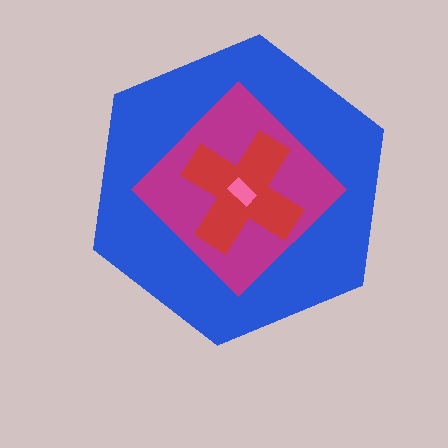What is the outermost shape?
The blue hexagon.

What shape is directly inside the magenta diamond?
The red cross.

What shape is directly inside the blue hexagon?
The magenta diamond.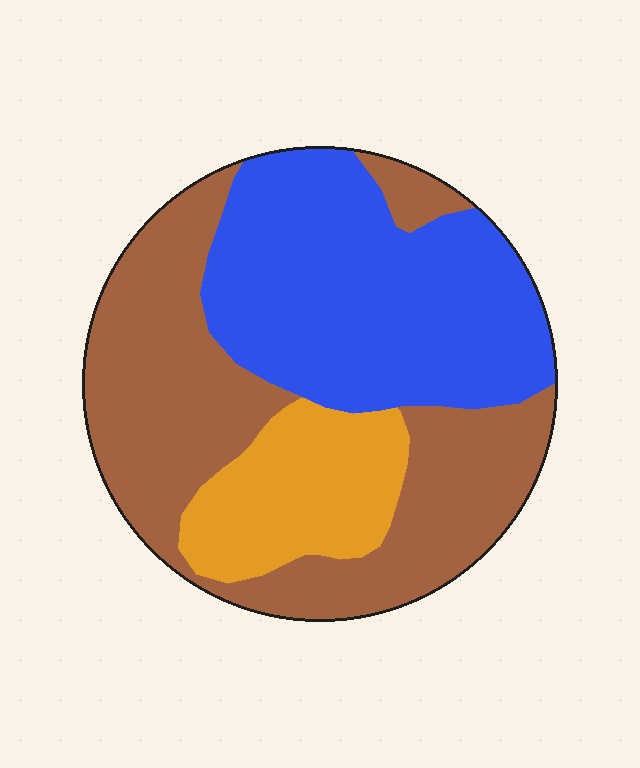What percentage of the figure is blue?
Blue takes up about three eighths (3/8) of the figure.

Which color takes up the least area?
Orange, at roughly 15%.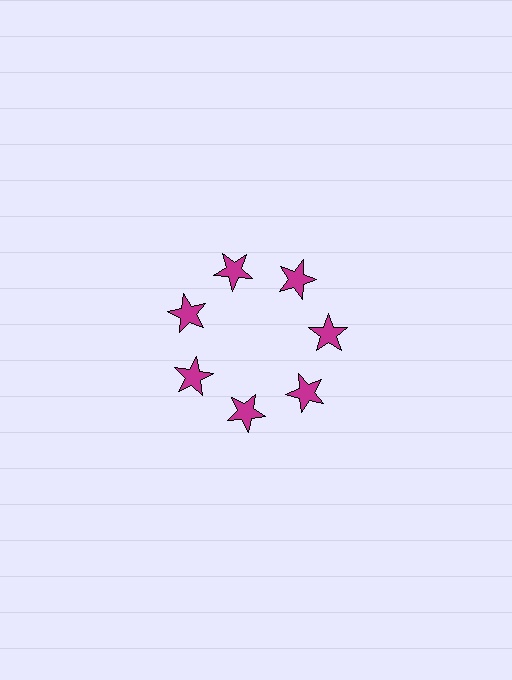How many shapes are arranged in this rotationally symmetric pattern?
There are 7 shapes, arranged in 7 groups of 1.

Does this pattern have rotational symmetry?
Yes, this pattern has 7-fold rotational symmetry. It looks the same after rotating 51 degrees around the center.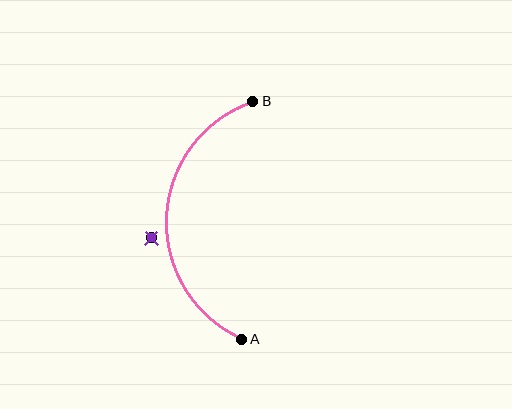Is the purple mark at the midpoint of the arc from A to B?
No — the purple mark does not lie on the arc at all. It sits slightly outside the curve.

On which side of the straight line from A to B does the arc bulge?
The arc bulges to the left of the straight line connecting A and B.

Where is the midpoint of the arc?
The arc midpoint is the point on the curve farthest from the straight line joining A and B. It sits to the left of that line.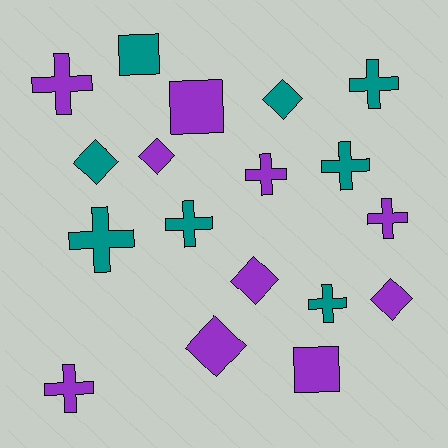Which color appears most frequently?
Purple, with 10 objects.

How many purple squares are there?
There are 2 purple squares.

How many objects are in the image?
There are 18 objects.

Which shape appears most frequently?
Cross, with 9 objects.